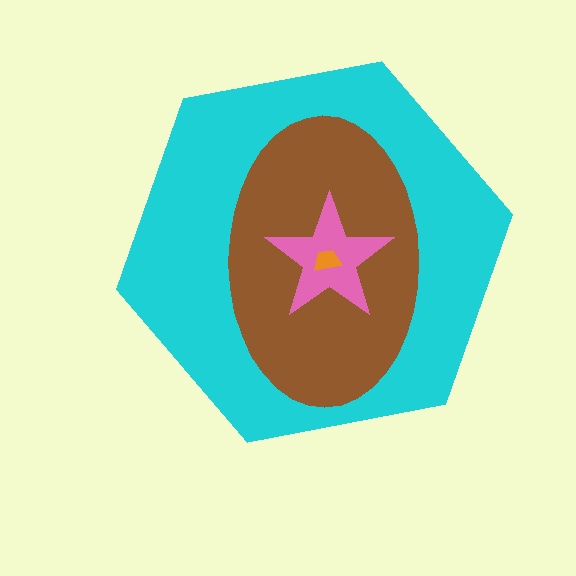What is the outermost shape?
The cyan hexagon.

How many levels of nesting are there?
4.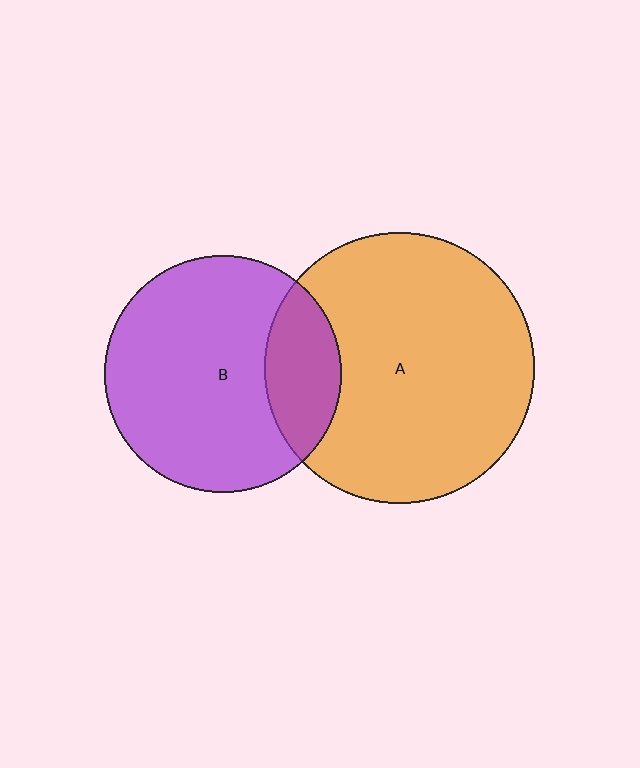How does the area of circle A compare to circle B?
Approximately 1.3 times.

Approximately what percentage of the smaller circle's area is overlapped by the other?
Approximately 20%.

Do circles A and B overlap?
Yes.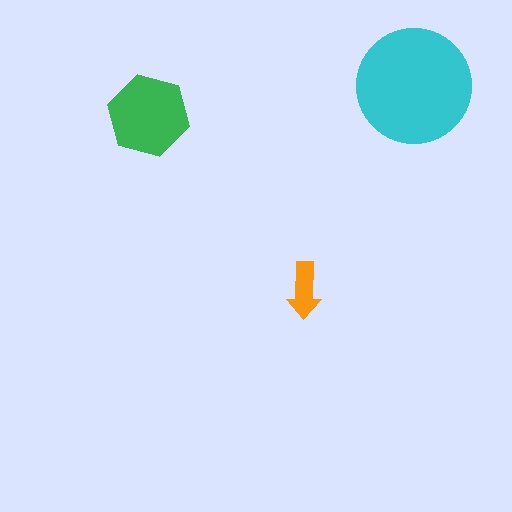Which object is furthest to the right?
The cyan circle is rightmost.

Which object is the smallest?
The orange arrow.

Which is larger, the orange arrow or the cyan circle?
The cyan circle.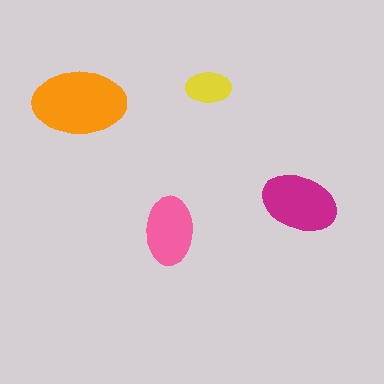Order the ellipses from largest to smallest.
the orange one, the magenta one, the pink one, the yellow one.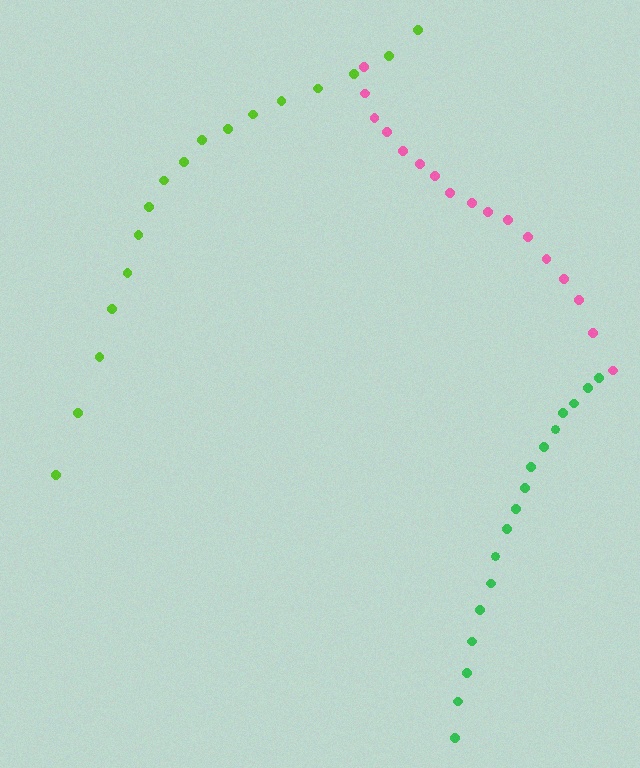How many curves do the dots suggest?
There are 3 distinct paths.